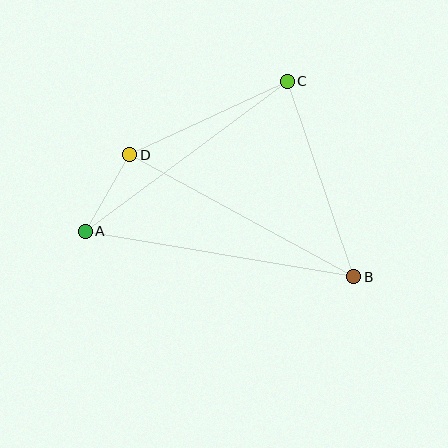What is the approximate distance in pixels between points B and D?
The distance between B and D is approximately 255 pixels.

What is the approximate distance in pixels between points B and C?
The distance between B and C is approximately 206 pixels.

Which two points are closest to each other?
Points A and D are closest to each other.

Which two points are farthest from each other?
Points A and B are farthest from each other.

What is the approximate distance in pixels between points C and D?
The distance between C and D is approximately 174 pixels.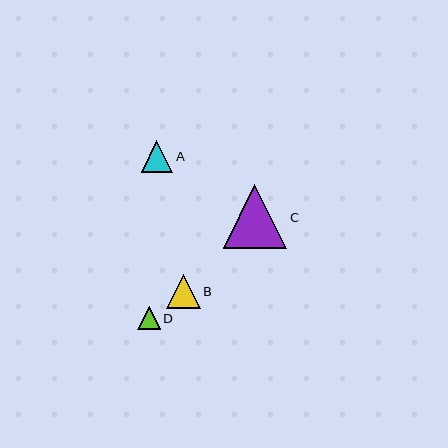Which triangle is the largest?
Triangle C is the largest with a size of approximately 63 pixels.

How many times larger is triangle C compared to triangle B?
Triangle C is approximately 1.9 times the size of triangle B.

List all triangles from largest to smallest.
From largest to smallest: C, B, A, D.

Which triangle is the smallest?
Triangle D is the smallest with a size of approximately 23 pixels.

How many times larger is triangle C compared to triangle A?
Triangle C is approximately 2.0 times the size of triangle A.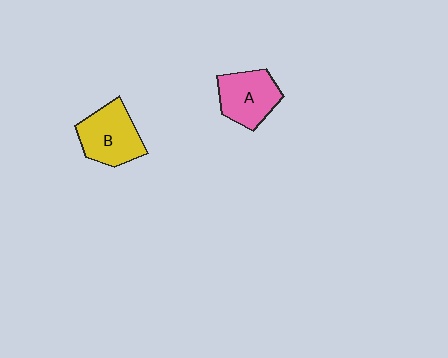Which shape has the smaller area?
Shape A (pink).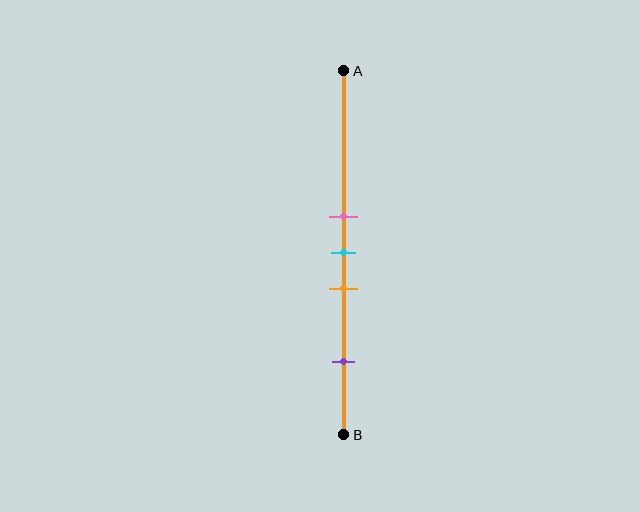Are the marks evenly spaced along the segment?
No, the marks are not evenly spaced.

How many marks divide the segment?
There are 4 marks dividing the segment.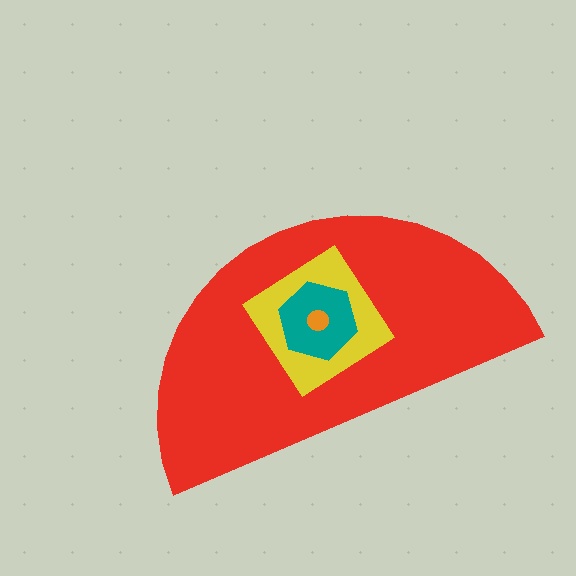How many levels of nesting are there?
4.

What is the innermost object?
The orange circle.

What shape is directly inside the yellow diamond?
The teal hexagon.